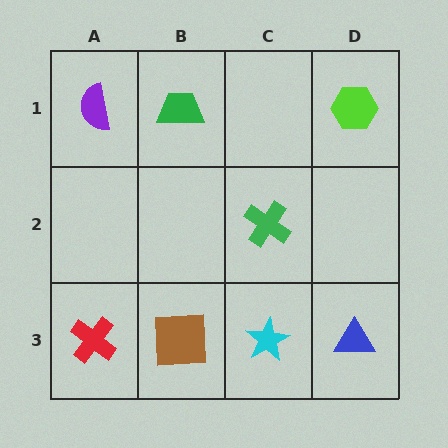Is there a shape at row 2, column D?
No, that cell is empty.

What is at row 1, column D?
A lime hexagon.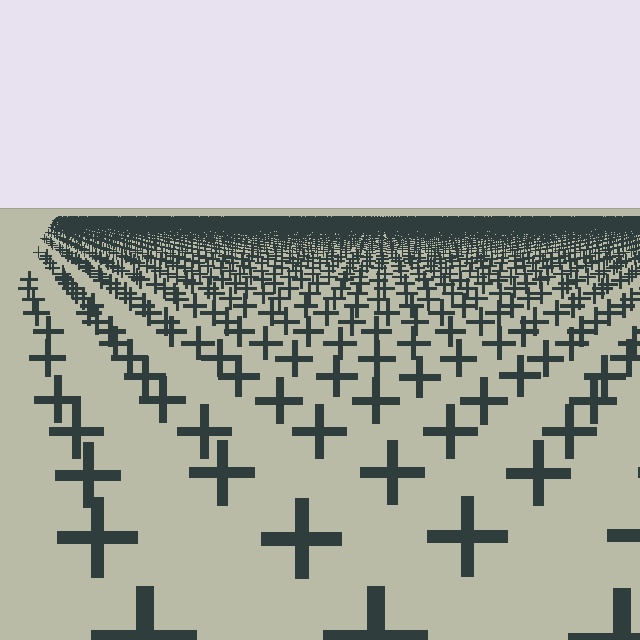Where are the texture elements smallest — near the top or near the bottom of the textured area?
Near the top.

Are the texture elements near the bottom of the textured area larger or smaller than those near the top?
Larger. Near the bottom, elements are closer to the viewer and appear at a bigger on-screen size.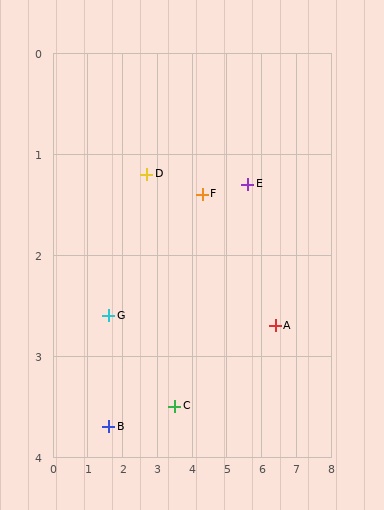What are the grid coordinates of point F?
Point F is at approximately (4.3, 1.4).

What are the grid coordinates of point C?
Point C is at approximately (3.5, 3.5).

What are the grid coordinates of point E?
Point E is at approximately (5.6, 1.3).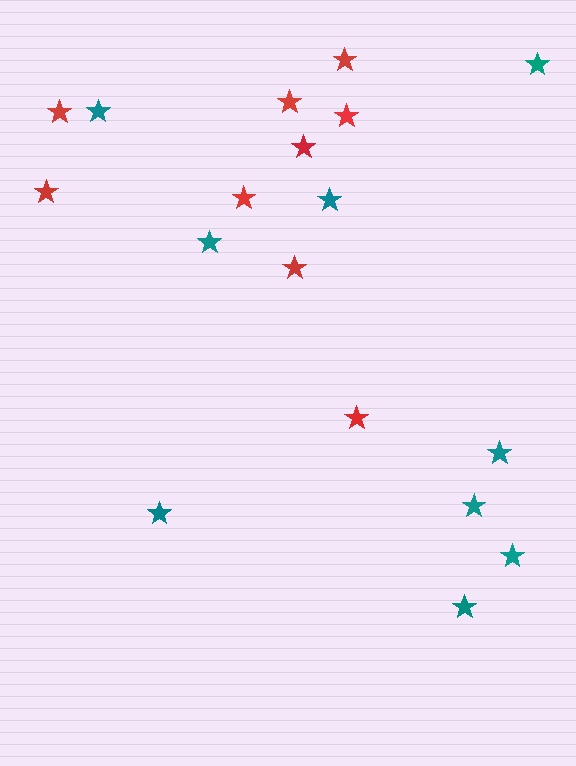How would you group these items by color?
There are 2 groups: one group of teal stars (9) and one group of red stars (9).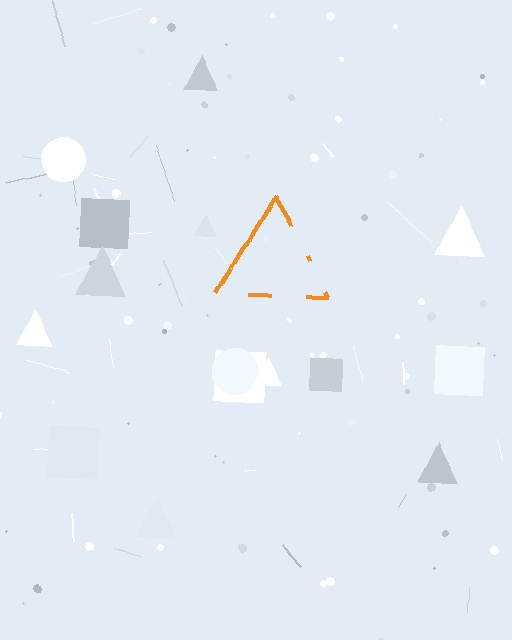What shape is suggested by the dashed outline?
The dashed outline suggests a triangle.